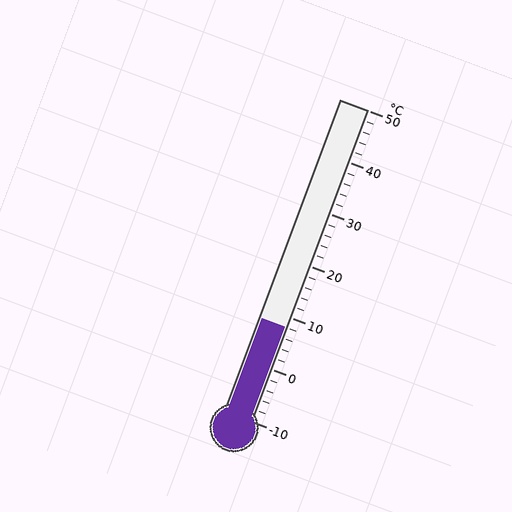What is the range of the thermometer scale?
The thermometer scale ranges from -10°C to 50°C.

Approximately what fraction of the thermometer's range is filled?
The thermometer is filled to approximately 30% of its range.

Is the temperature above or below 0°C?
The temperature is above 0°C.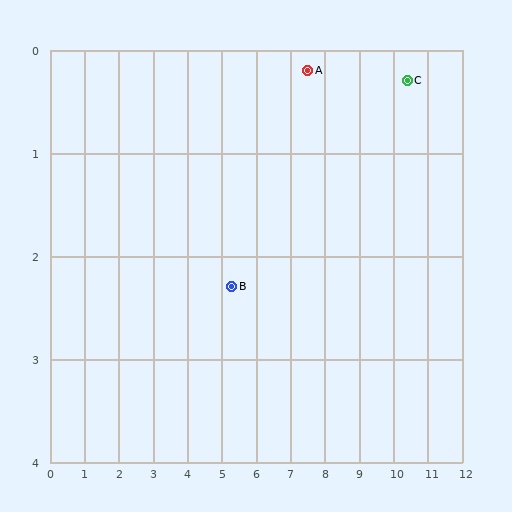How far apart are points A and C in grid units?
Points A and C are about 2.9 grid units apart.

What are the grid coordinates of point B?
Point B is at approximately (5.3, 2.3).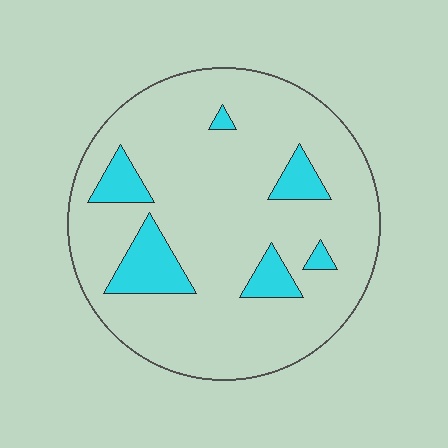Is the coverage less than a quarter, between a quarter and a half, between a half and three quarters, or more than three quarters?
Less than a quarter.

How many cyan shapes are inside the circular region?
6.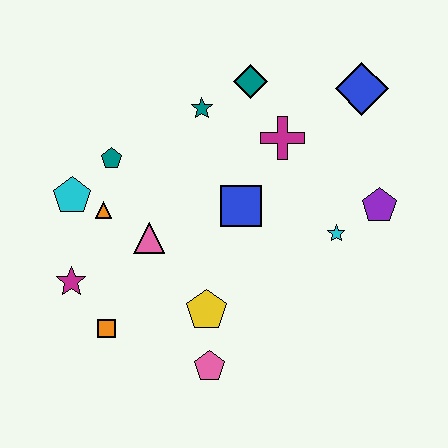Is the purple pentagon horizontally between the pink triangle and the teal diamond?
No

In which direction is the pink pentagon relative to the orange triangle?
The pink pentagon is below the orange triangle.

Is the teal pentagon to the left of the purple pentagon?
Yes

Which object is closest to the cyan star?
The purple pentagon is closest to the cyan star.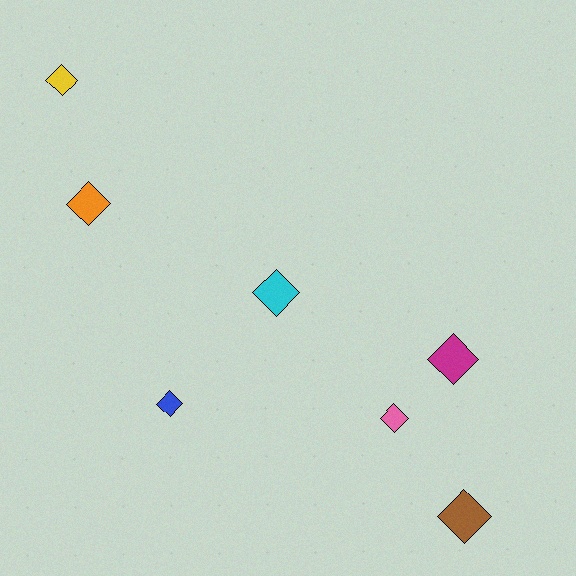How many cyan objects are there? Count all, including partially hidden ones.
There is 1 cyan object.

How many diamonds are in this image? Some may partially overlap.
There are 7 diamonds.